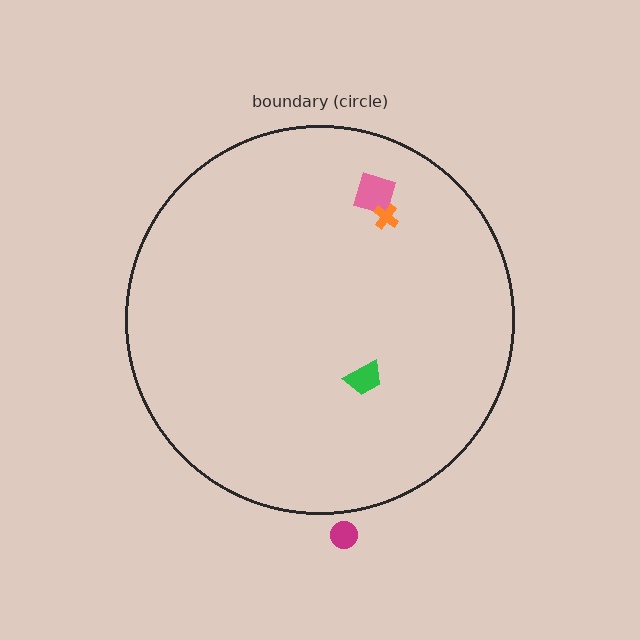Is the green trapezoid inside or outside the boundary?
Inside.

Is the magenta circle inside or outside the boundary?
Outside.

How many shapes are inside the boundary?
3 inside, 1 outside.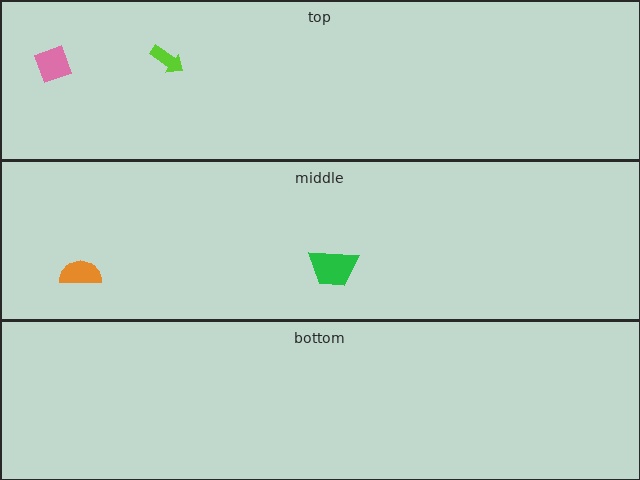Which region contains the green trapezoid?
The middle region.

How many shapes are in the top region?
2.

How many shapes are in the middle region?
2.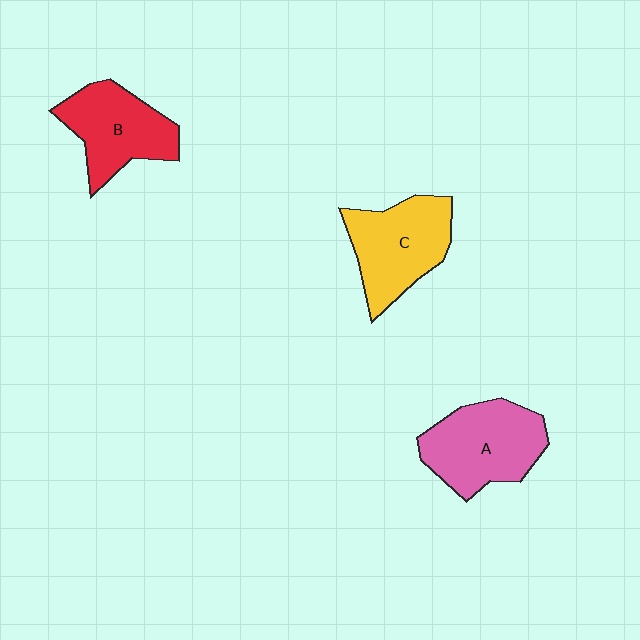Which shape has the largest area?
Shape A (pink).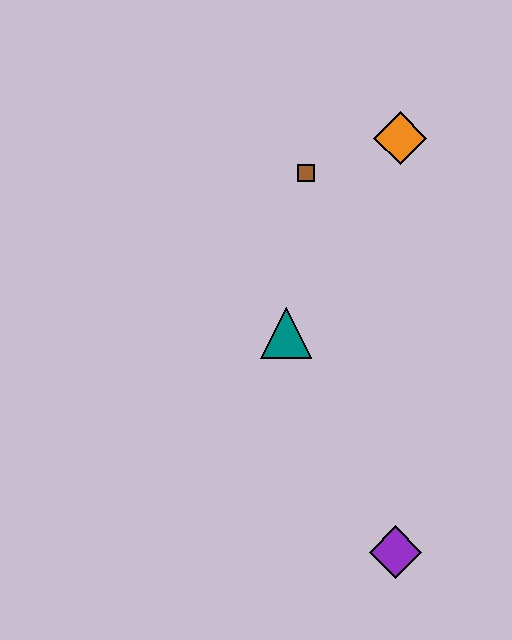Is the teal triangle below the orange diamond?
Yes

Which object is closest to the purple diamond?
The teal triangle is closest to the purple diamond.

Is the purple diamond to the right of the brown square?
Yes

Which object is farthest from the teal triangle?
The purple diamond is farthest from the teal triangle.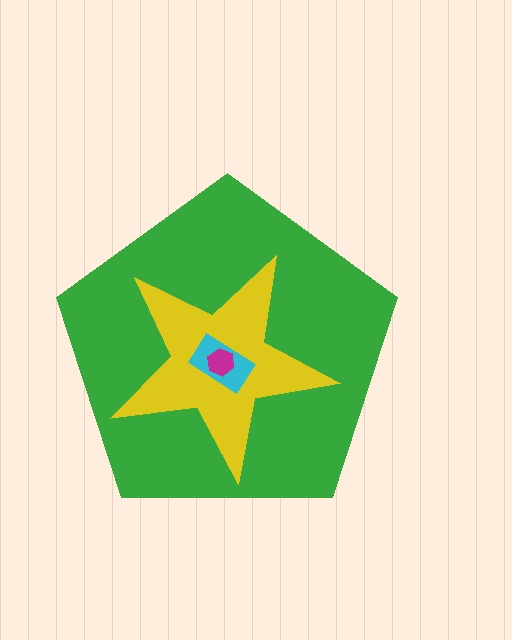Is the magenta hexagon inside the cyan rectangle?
Yes.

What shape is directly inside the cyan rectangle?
The magenta hexagon.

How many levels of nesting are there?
4.